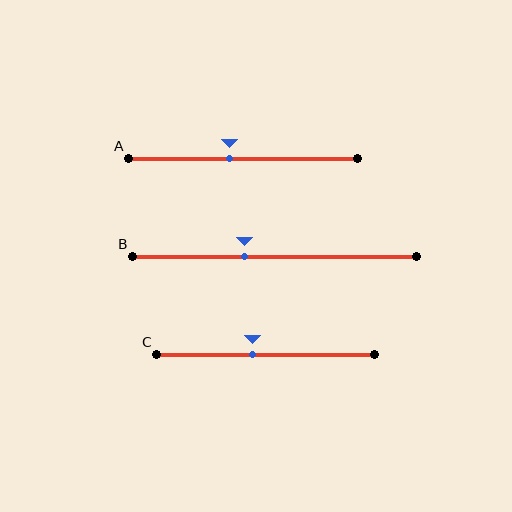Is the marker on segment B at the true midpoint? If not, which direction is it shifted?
No, the marker on segment B is shifted to the left by about 10% of the segment length.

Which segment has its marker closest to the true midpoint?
Segment A has its marker closest to the true midpoint.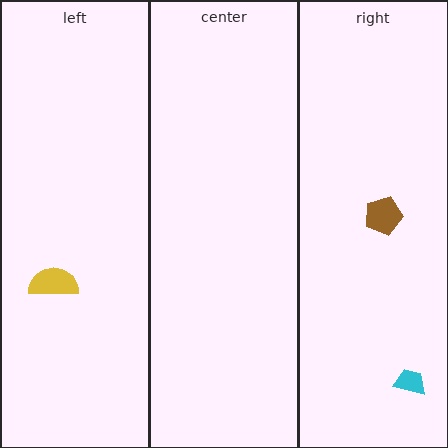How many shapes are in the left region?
1.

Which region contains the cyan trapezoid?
The right region.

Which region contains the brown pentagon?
The right region.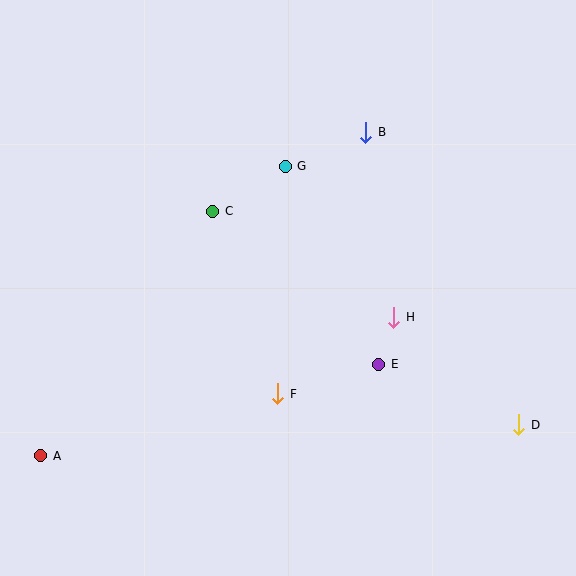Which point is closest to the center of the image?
Point F at (278, 394) is closest to the center.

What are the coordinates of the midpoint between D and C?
The midpoint between D and C is at (366, 318).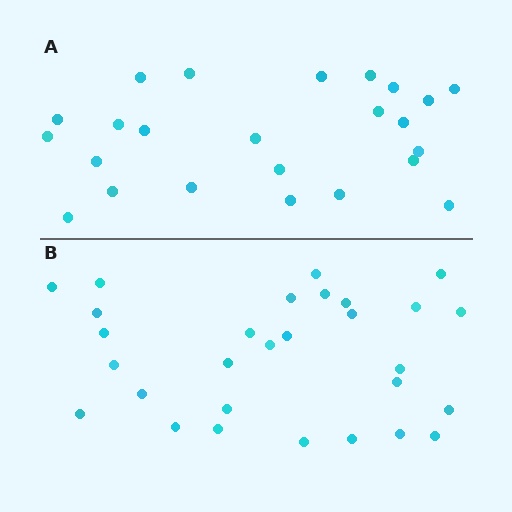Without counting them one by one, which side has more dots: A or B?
Region B (the bottom region) has more dots.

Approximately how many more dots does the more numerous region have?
Region B has about 5 more dots than region A.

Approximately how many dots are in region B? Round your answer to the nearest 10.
About 30 dots. (The exact count is 29, which rounds to 30.)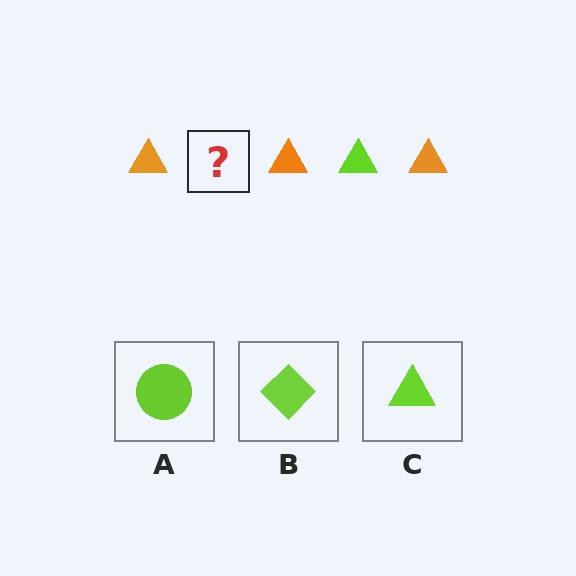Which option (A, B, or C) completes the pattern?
C.